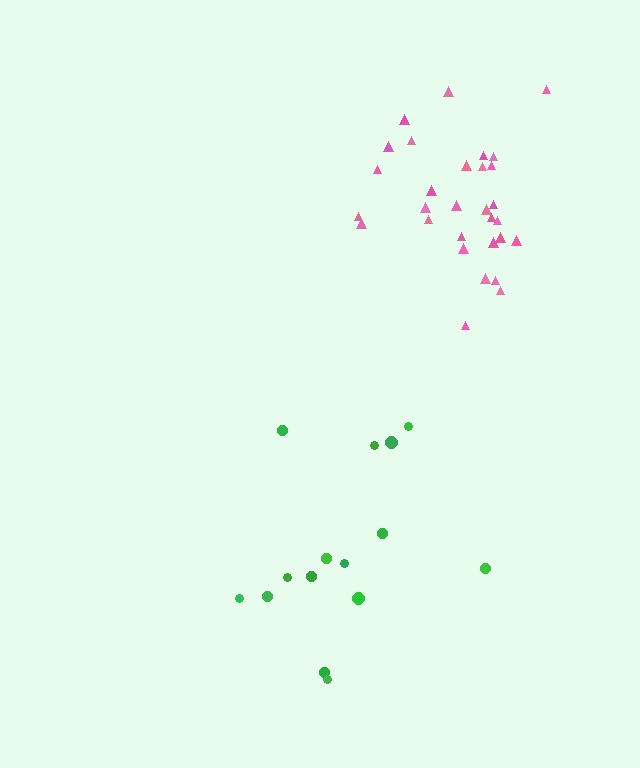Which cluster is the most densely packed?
Pink.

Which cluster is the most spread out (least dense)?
Green.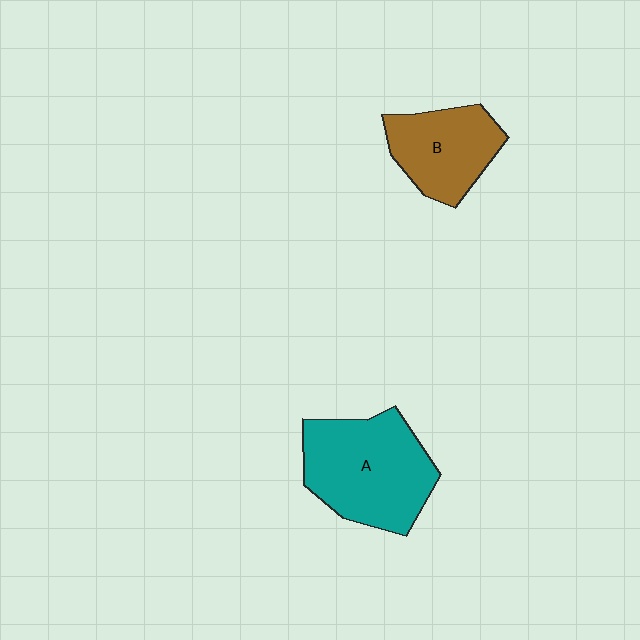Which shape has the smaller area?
Shape B (brown).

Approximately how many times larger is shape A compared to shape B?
Approximately 1.5 times.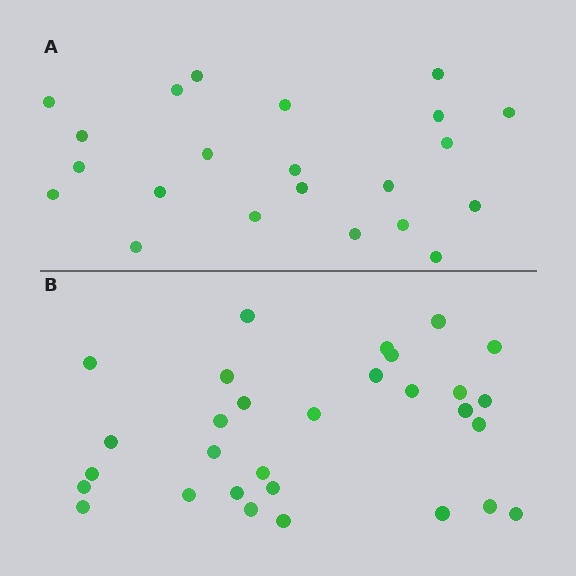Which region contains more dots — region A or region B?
Region B (the bottom region) has more dots.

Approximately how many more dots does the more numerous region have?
Region B has roughly 8 or so more dots than region A.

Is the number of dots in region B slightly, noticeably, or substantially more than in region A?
Region B has noticeably more, but not dramatically so. The ratio is roughly 1.4 to 1.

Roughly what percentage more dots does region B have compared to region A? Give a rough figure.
About 35% more.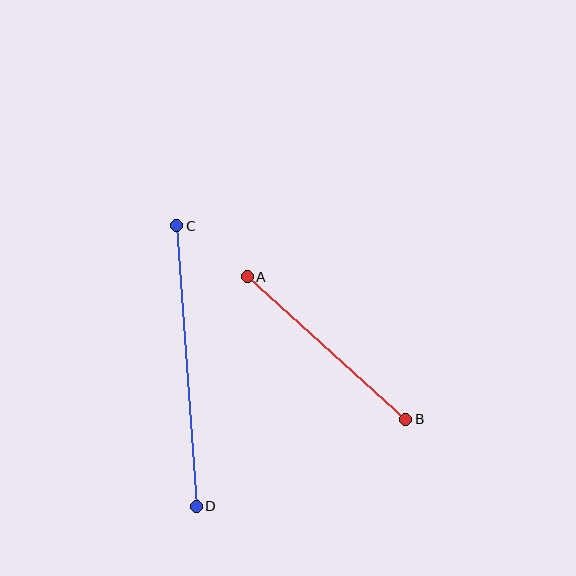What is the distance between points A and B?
The distance is approximately 213 pixels.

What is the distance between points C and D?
The distance is approximately 281 pixels.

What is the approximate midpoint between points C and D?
The midpoint is at approximately (186, 366) pixels.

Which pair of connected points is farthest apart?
Points C and D are farthest apart.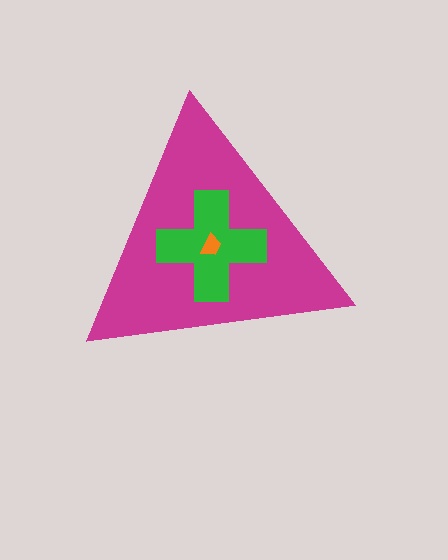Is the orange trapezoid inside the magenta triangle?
Yes.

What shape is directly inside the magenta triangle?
The green cross.